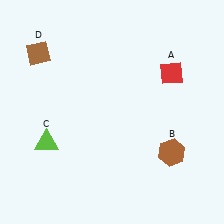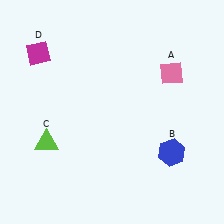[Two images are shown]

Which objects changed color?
A changed from red to pink. B changed from brown to blue. D changed from brown to magenta.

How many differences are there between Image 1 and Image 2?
There are 3 differences between the two images.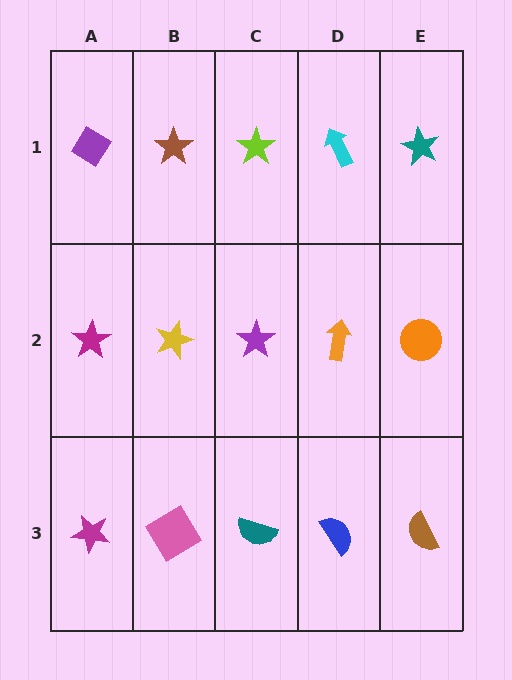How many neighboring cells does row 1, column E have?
2.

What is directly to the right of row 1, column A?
A brown star.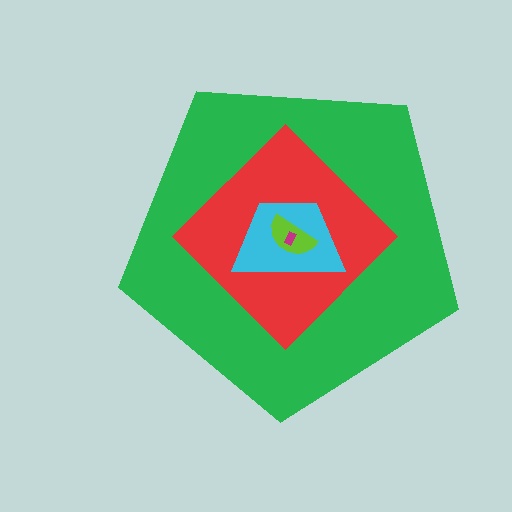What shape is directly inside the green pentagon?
The red diamond.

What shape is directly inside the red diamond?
The cyan trapezoid.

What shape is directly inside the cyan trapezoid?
The lime semicircle.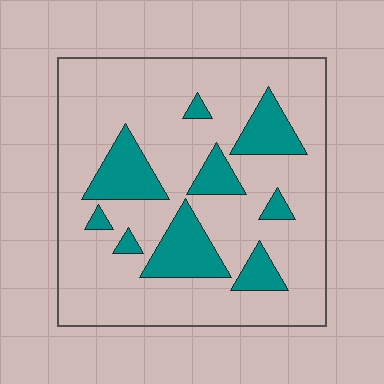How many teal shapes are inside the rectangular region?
9.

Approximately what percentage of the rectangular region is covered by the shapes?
Approximately 20%.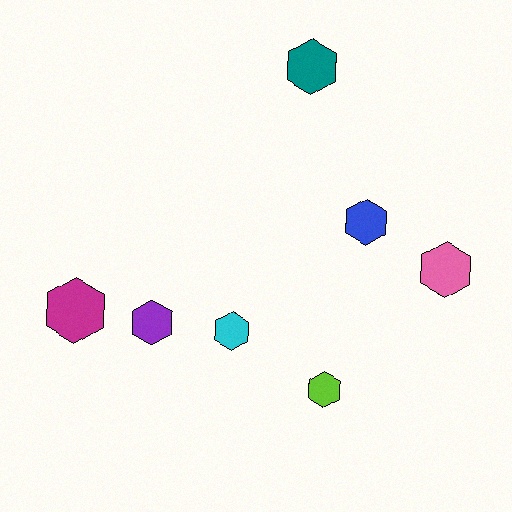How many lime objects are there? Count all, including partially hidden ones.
There is 1 lime object.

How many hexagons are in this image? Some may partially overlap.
There are 7 hexagons.